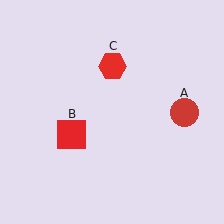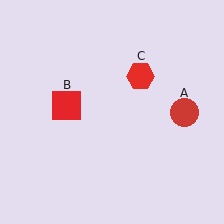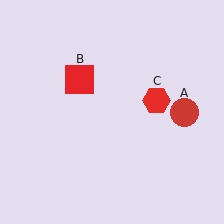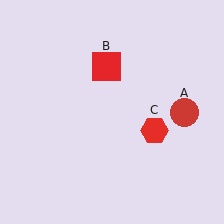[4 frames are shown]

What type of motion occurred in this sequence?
The red square (object B), red hexagon (object C) rotated clockwise around the center of the scene.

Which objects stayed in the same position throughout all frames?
Red circle (object A) remained stationary.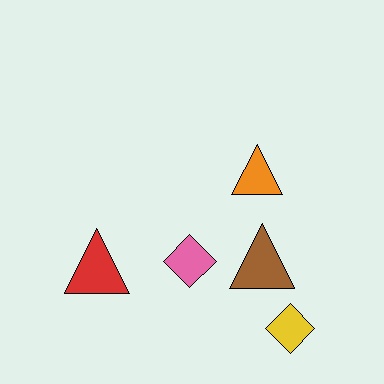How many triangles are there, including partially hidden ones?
There are 3 triangles.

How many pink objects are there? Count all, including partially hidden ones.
There is 1 pink object.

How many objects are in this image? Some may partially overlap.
There are 5 objects.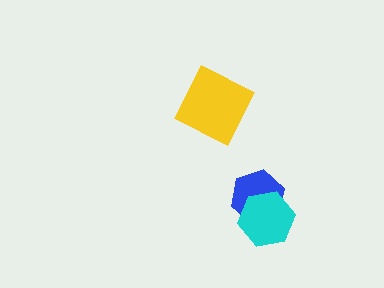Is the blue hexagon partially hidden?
Yes, it is partially covered by another shape.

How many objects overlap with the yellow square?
0 objects overlap with the yellow square.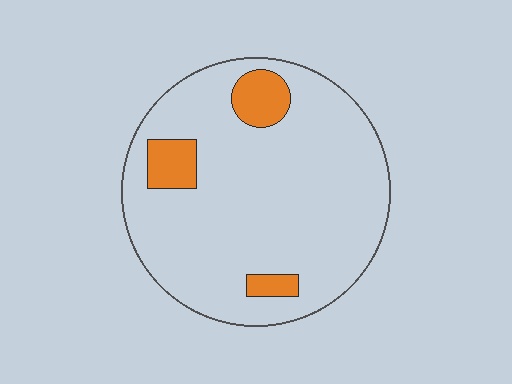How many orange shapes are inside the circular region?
3.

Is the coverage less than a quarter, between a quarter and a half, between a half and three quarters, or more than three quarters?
Less than a quarter.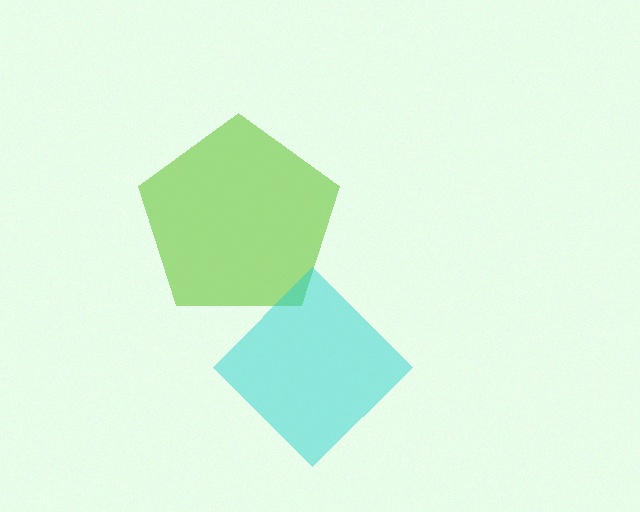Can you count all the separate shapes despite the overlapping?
Yes, there are 2 separate shapes.